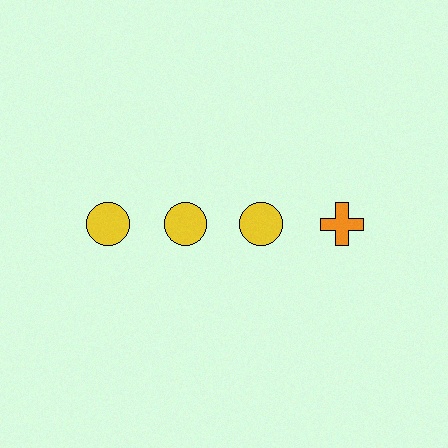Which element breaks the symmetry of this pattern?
The orange cross in the top row, second from right column breaks the symmetry. All other shapes are yellow circles.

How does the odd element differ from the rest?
It differs in both color (orange instead of yellow) and shape (cross instead of circle).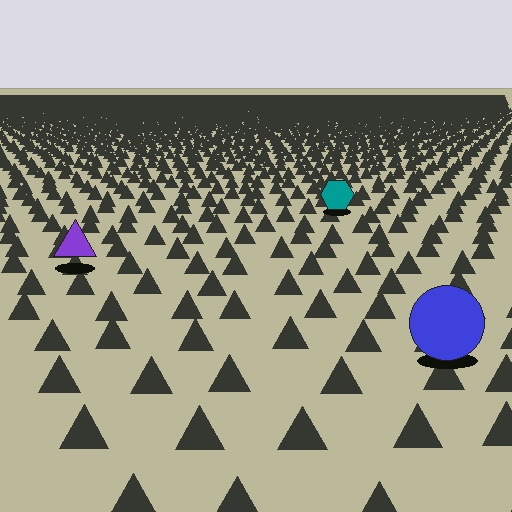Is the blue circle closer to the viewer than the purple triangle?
Yes. The blue circle is closer — you can tell from the texture gradient: the ground texture is coarser near it.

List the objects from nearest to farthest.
From nearest to farthest: the blue circle, the purple triangle, the teal hexagon.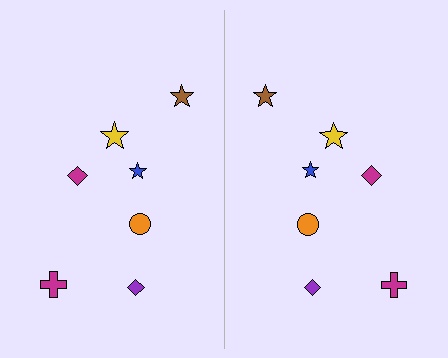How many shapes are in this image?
There are 14 shapes in this image.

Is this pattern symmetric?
Yes, this pattern has bilateral (reflection) symmetry.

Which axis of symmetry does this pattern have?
The pattern has a vertical axis of symmetry running through the center of the image.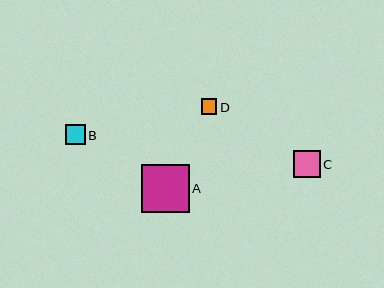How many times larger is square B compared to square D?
Square B is approximately 1.3 times the size of square D.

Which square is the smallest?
Square D is the smallest with a size of approximately 16 pixels.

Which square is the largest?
Square A is the largest with a size of approximately 48 pixels.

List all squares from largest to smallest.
From largest to smallest: A, C, B, D.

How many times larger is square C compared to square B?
Square C is approximately 1.3 times the size of square B.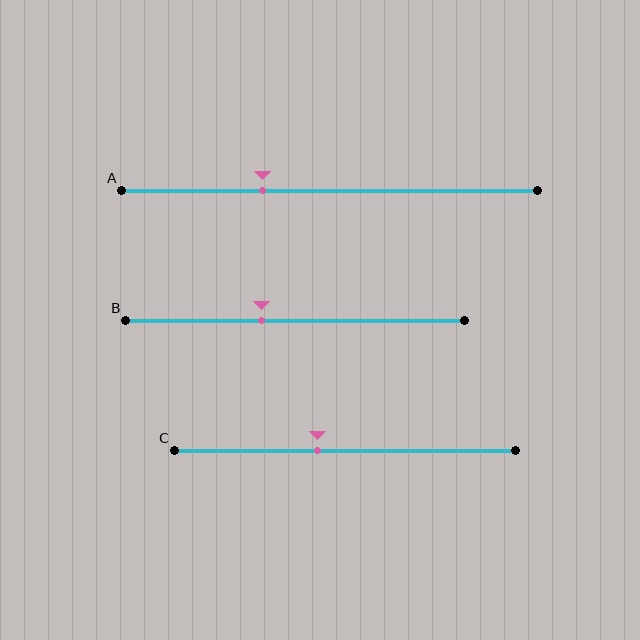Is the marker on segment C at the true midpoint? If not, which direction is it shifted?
No, the marker on segment C is shifted to the left by about 8% of the segment length.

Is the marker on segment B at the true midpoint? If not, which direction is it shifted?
No, the marker on segment B is shifted to the left by about 10% of the segment length.